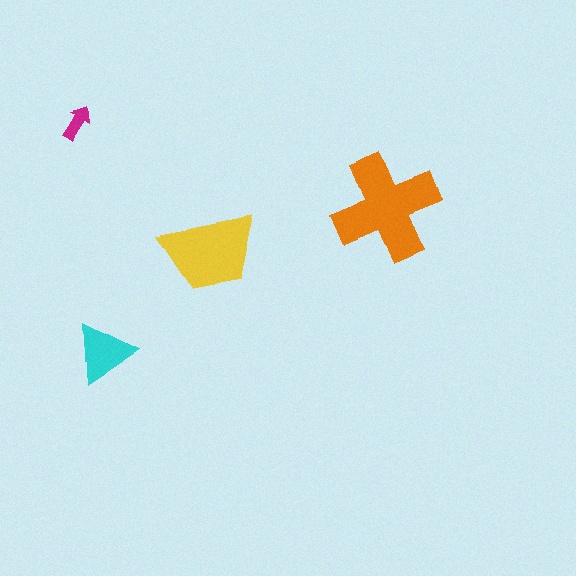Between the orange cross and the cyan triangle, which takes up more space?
The orange cross.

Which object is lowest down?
The cyan triangle is bottommost.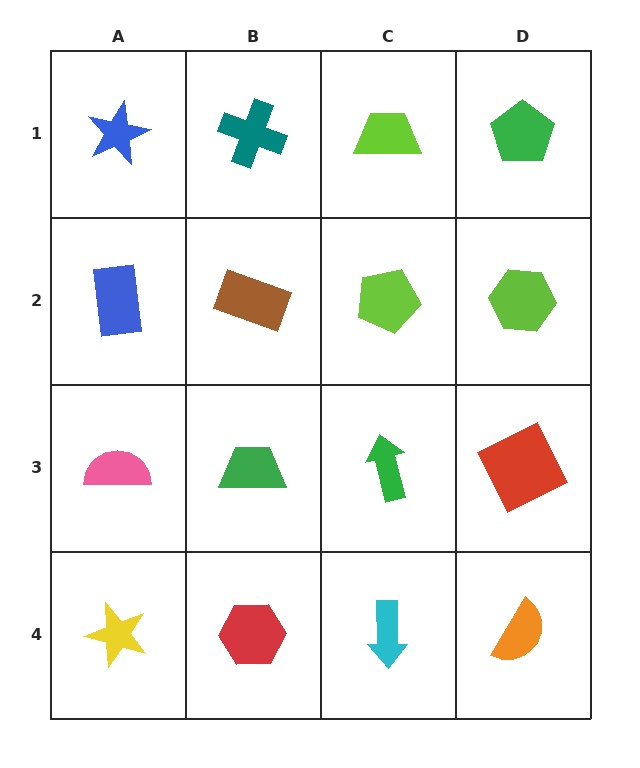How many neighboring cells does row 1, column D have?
2.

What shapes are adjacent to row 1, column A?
A blue rectangle (row 2, column A), a teal cross (row 1, column B).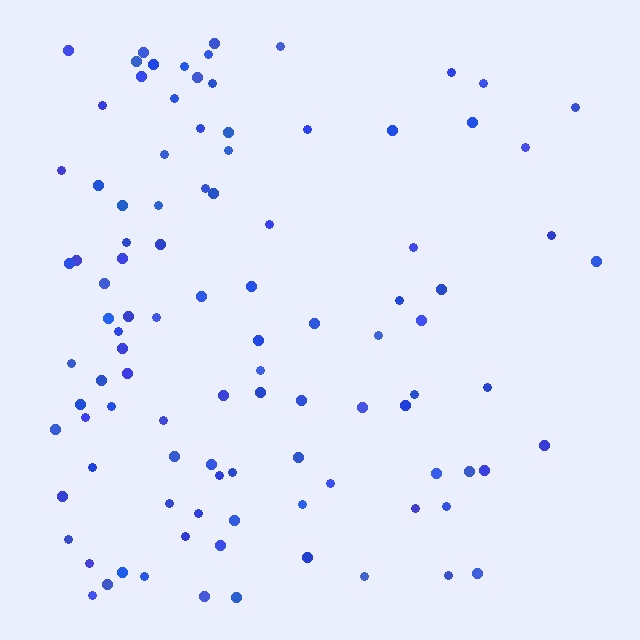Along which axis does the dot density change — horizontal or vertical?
Horizontal.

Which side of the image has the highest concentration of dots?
The left.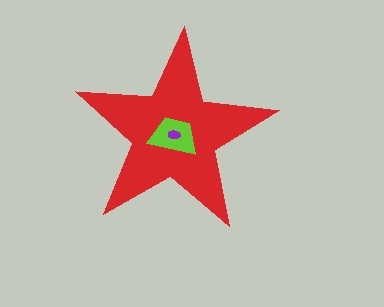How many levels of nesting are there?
3.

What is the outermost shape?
The red star.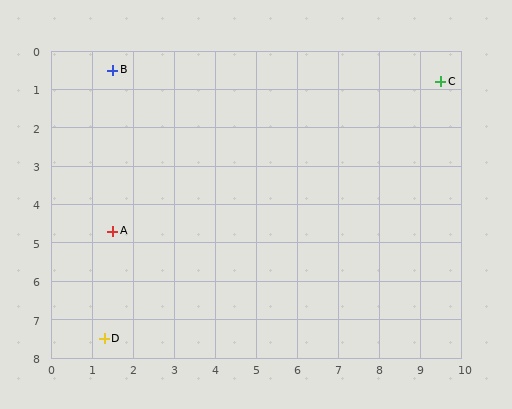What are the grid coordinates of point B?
Point B is at approximately (1.5, 0.5).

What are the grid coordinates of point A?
Point A is at approximately (1.5, 4.7).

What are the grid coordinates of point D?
Point D is at approximately (1.3, 7.5).